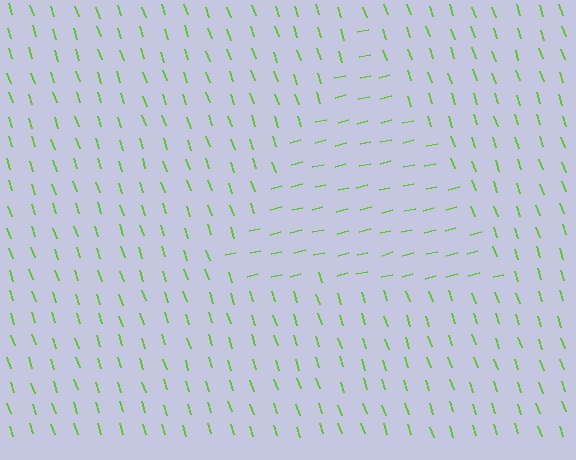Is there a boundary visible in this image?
Yes, there is a texture boundary formed by a change in line orientation.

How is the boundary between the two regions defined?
The boundary is defined purely by a change in line orientation (approximately 86 degrees difference). All lines are the same color and thickness.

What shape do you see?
I see a triangle.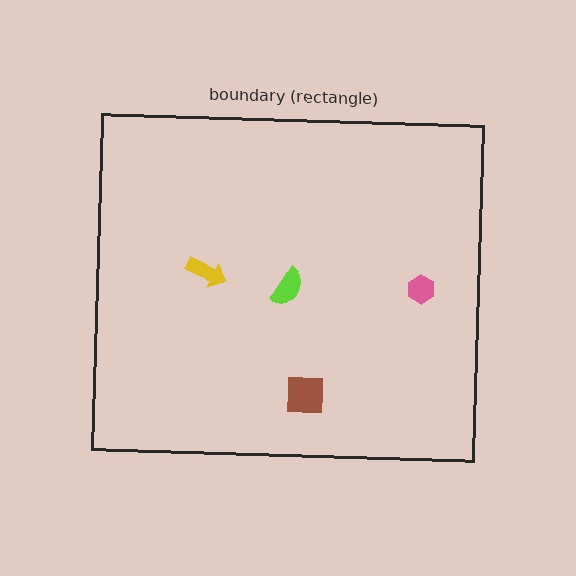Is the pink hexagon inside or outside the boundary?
Inside.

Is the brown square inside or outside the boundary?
Inside.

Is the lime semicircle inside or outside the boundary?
Inside.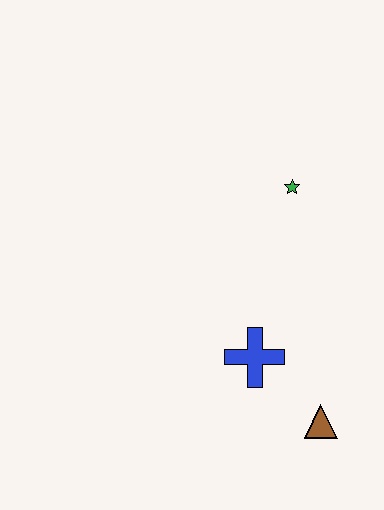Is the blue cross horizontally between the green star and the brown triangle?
No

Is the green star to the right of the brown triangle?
No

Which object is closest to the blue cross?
The brown triangle is closest to the blue cross.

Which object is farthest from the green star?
The brown triangle is farthest from the green star.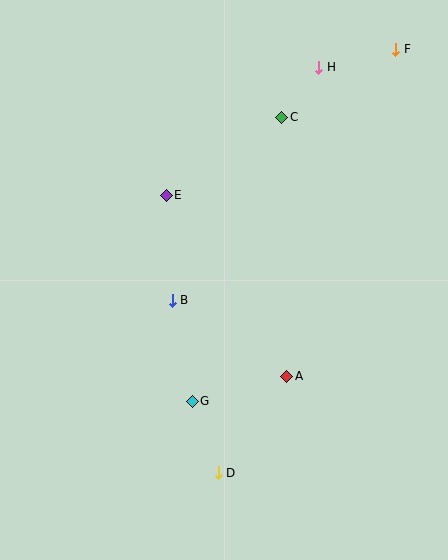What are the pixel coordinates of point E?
Point E is at (166, 196).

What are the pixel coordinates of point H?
Point H is at (319, 67).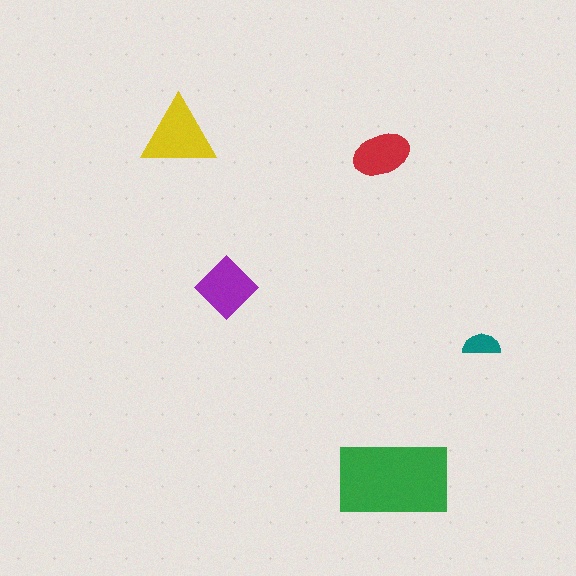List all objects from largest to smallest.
The green rectangle, the yellow triangle, the purple diamond, the red ellipse, the teal semicircle.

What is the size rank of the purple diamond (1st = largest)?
3rd.